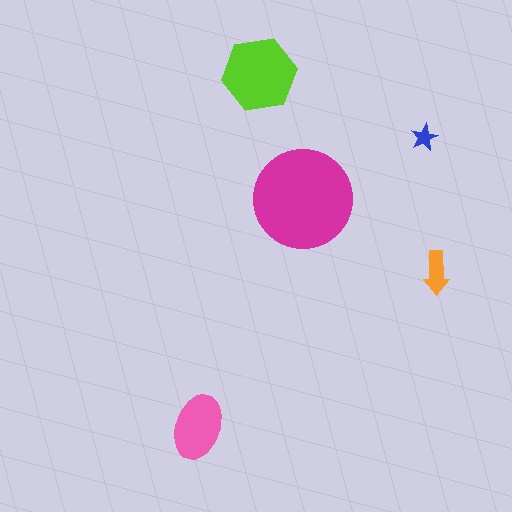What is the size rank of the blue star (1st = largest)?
5th.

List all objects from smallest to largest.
The blue star, the orange arrow, the pink ellipse, the lime hexagon, the magenta circle.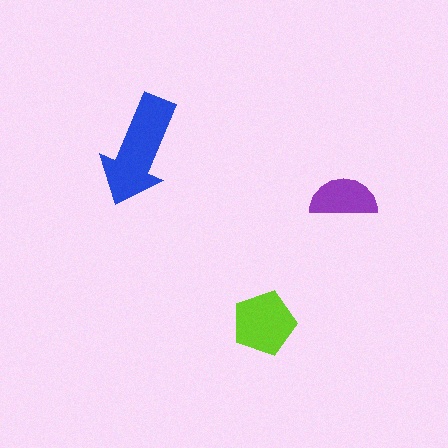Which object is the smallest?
The purple semicircle.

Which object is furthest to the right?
The purple semicircle is rightmost.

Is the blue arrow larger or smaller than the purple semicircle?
Larger.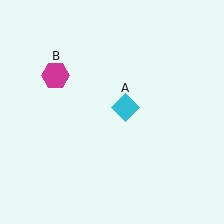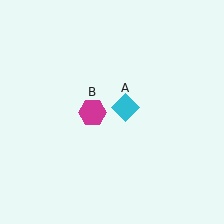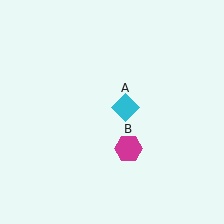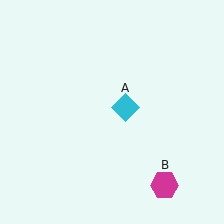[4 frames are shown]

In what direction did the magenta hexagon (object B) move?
The magenta hexagon (object B) moved down and to the right.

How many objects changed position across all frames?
1 object changed position: magenta hexagon (object B).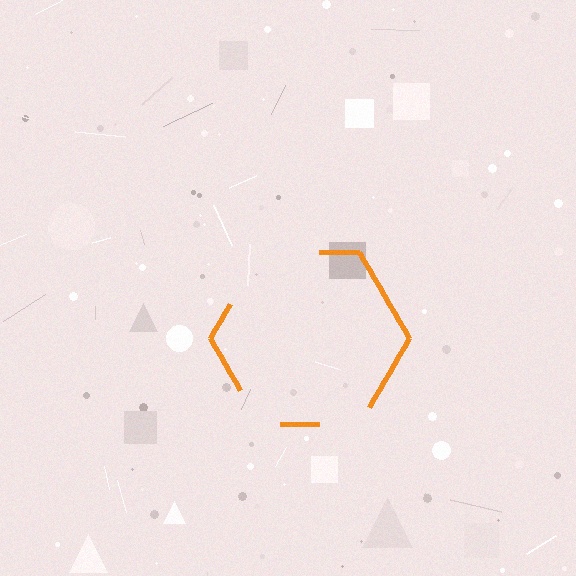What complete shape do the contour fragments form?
The contour fragments form a hexagon.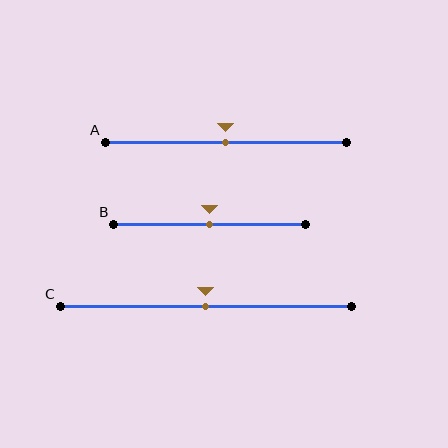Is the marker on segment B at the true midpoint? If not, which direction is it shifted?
Yes, the marker on segment B is at the true midpoint.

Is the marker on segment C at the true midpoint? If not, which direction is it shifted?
Yes, the marker on segment C is at the true midpoint.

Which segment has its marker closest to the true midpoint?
Segment A has its marker closest to the true midpoint.